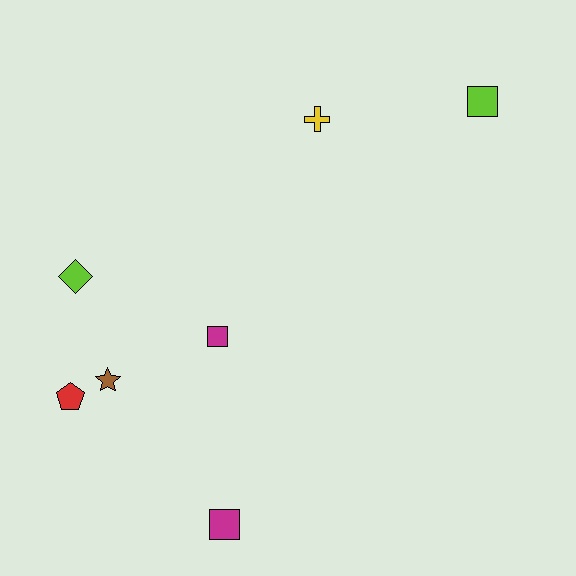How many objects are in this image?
There are 7 objects.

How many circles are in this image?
There are no circles.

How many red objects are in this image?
There is 1 red object.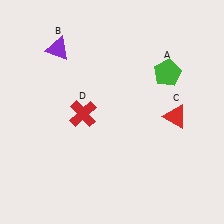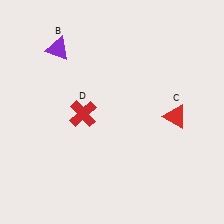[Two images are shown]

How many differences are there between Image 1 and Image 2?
There is 1 difference between the two images.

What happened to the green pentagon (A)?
The green pentagon (A) was removed in Image 2. It was in the top-right area of Image 1.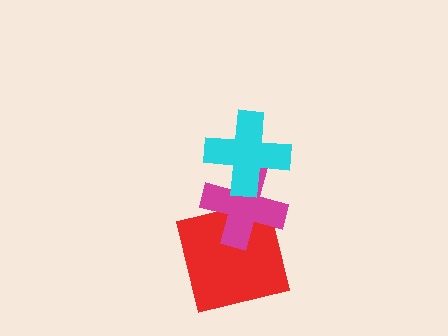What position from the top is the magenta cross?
The magenta cross is 2nd from the top.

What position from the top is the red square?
The red square is 3rd from the top.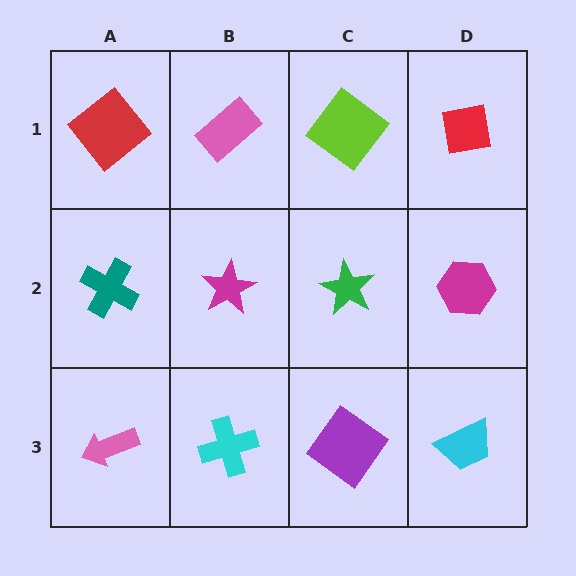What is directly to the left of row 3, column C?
A cyan cross.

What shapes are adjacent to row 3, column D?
A magenta hexagon (row 2, column D), a purple diamond (row 3, column C).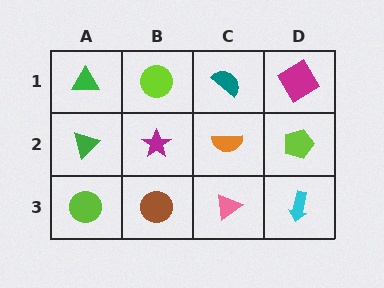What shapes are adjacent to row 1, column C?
An orange semicircle (row 2, column C), a lime circle (row 1, column B), a magenta diamond (row 1, column D).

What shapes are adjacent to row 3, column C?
An orange semicircle (row 2, column C), a brown circle (row 3, column B), a cyan arrow (row 3, column D).